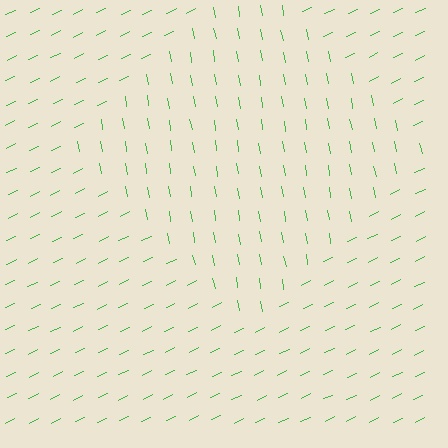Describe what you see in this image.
The image is filled with small green line segments. A diamond region in the image has lines oriented differently from the surrounding lines, creating a visible texture boundary.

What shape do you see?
I see a diamond.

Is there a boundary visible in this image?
Yes, there is a texture boundary formed by a change in line orientation.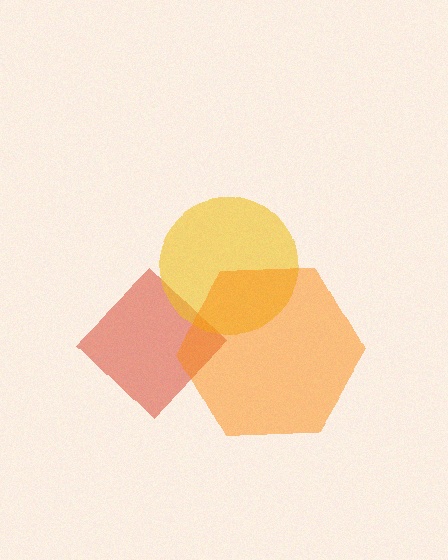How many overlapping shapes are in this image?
There are 3 overlapping shapes in the image.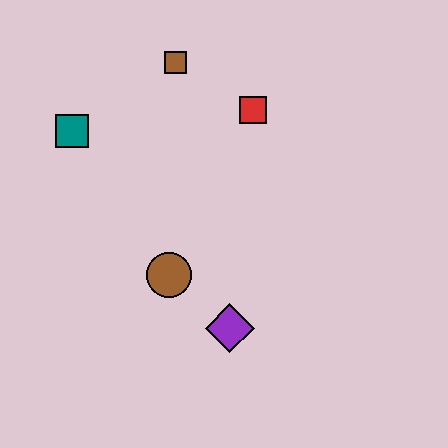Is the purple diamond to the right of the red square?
No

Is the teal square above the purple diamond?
Yes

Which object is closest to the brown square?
The red square is closest to the brown square.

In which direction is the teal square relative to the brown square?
The teal square is to the left of the brown square.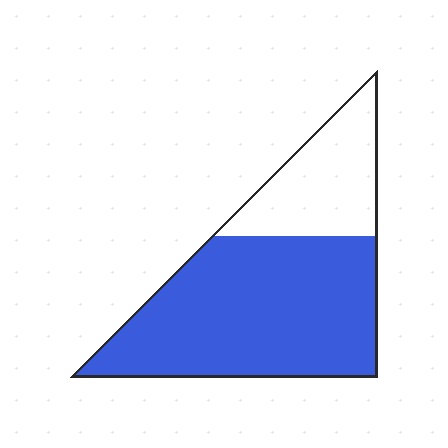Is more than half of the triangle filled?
Yes.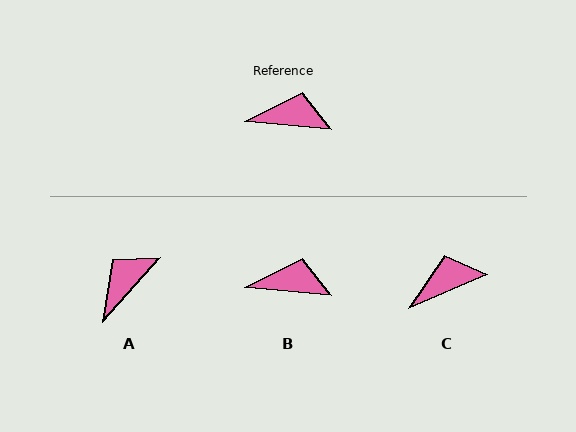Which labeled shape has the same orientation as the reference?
B.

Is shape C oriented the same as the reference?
No, it is off by about 28 degrees.